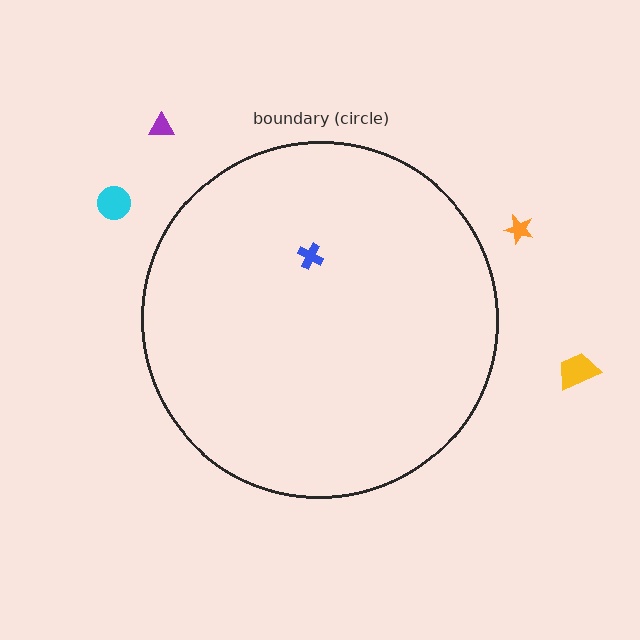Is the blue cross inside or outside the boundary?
Inside.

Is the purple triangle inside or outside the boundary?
Outside.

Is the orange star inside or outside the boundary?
Outside.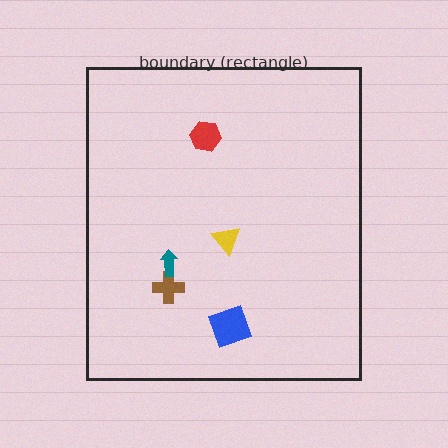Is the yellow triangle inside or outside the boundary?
Inside.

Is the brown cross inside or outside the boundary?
Inside.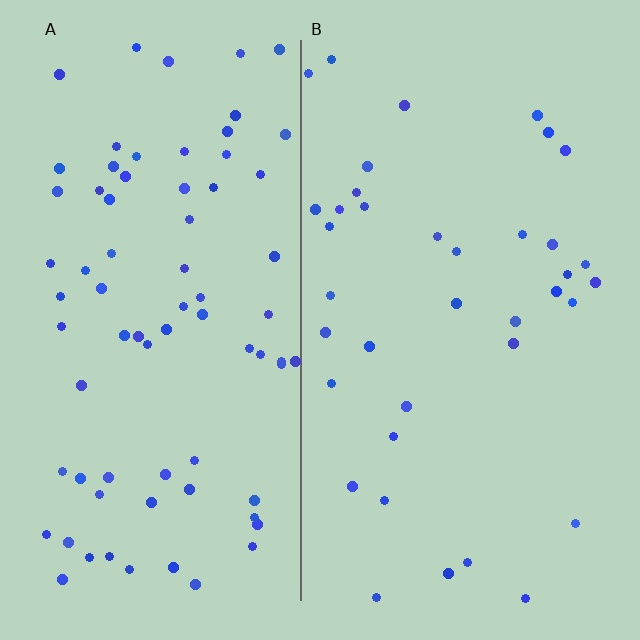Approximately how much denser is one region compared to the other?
Approximately 2.0× — region A over region B.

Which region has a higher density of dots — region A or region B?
A (the left).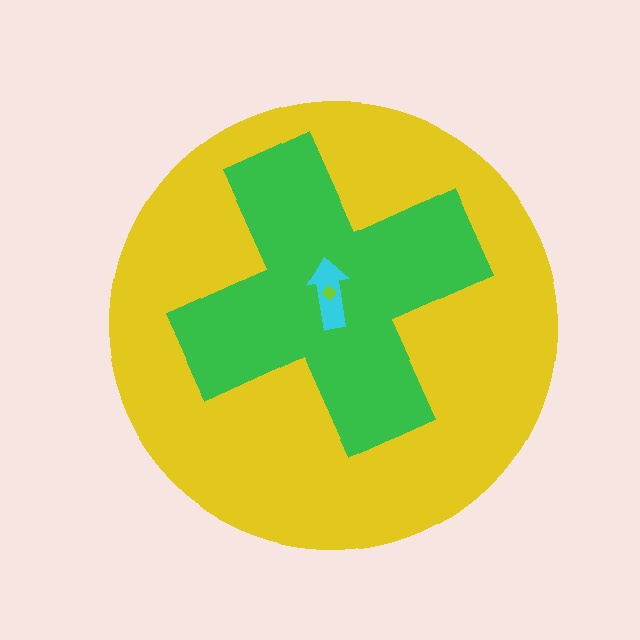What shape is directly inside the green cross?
The cyan arrow.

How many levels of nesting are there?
4.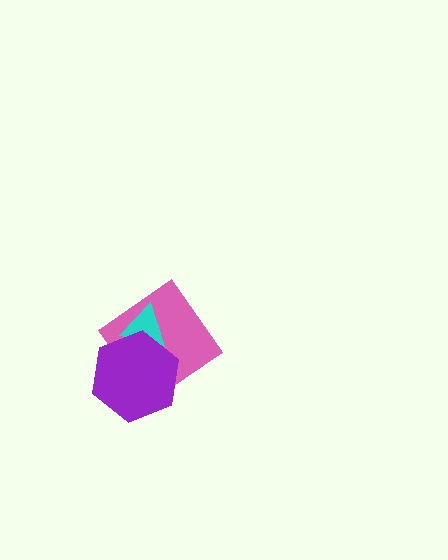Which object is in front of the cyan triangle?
The purple hexagon is in front of the cyan triangle.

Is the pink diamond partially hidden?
Yes, it is partially covered by another shape.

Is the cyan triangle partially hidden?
Yes, it is partially covered by another shape.